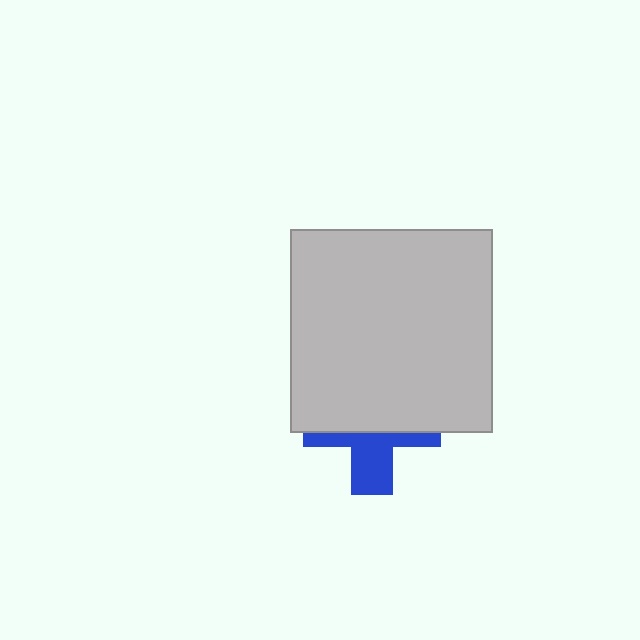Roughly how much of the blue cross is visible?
A small part of it is visible (roughly 40%).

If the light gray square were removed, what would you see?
You would see the complete blue cross.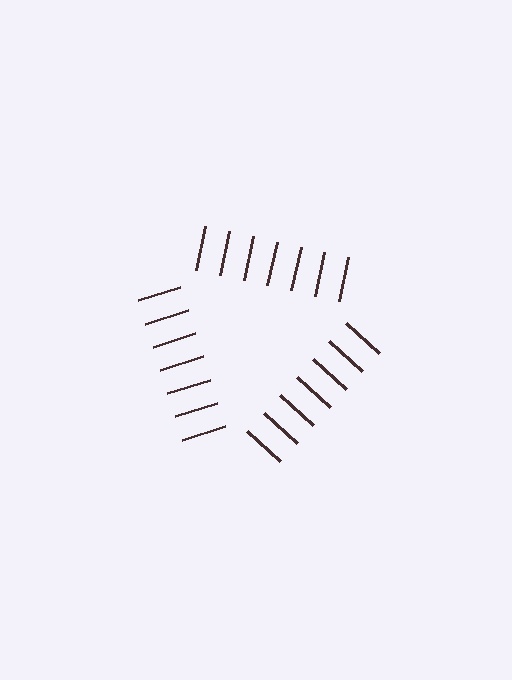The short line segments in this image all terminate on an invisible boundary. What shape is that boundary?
An illusory triangle — the line segments terminate on its edges but no continuous stroke is drawn.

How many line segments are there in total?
21 — 7 along each of the 3 edges.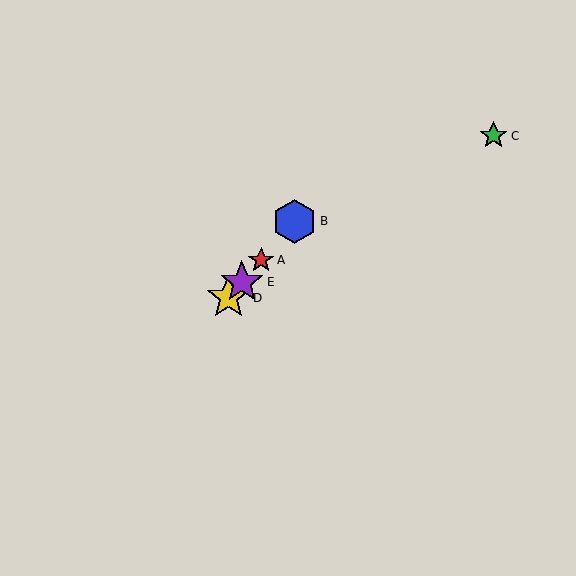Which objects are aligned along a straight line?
Objects A, B, D, E are aligned along a straight line.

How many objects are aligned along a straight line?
4 objects (A, B, D, E) are aligned along a straight line.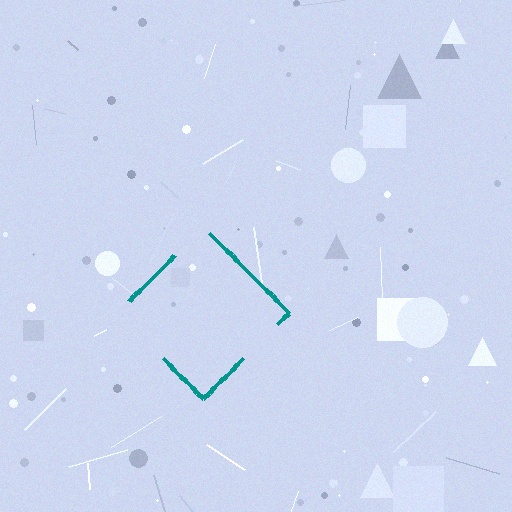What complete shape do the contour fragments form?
The contour fragments form a diamond.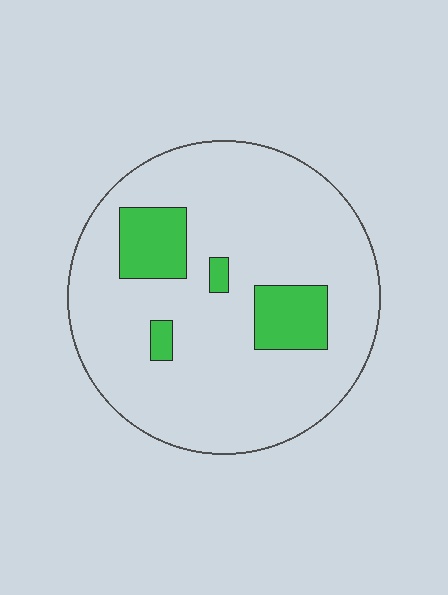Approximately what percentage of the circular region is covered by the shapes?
Approximately 15%.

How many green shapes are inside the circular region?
4.